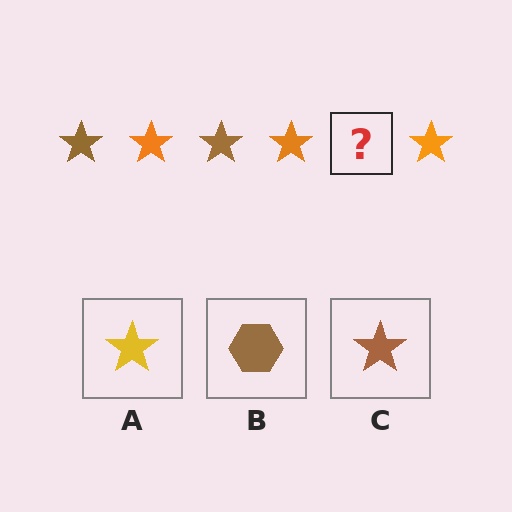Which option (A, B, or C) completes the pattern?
C.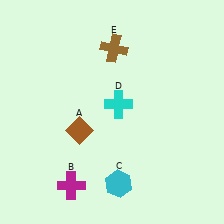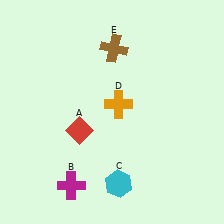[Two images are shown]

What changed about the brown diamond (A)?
In Image 1, A is brown. In Image 2, it changed to red.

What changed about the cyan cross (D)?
In Image 1, D is cyan. In Image 2, it changed to orange.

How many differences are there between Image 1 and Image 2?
There are 2 differences between the two images.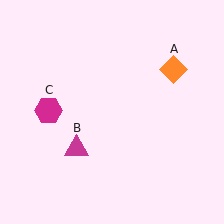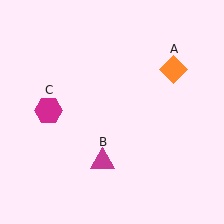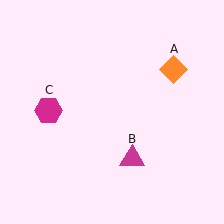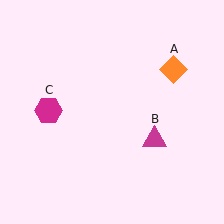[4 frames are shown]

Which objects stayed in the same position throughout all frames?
Orange diamond (object A) and magenta hexagon (object C) remained stationary.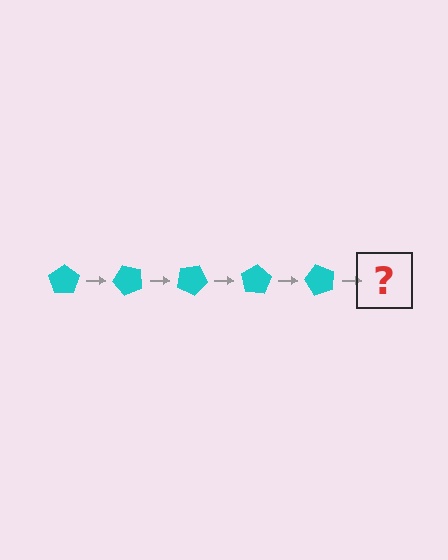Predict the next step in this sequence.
The next step is a cyan pentagon rotated 250 degrees.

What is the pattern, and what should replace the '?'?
The pattern is that the pentagon rotates 50 degrees each step. The '?' should be a cyan pentagon rotated 250 degrees.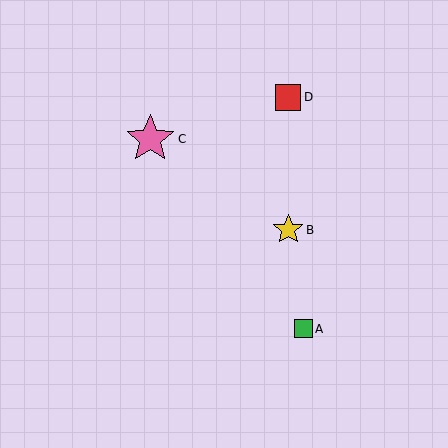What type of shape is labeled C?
Shape C is a pink star.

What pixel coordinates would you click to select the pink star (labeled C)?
Click at (150, 139) to select the pink star C.